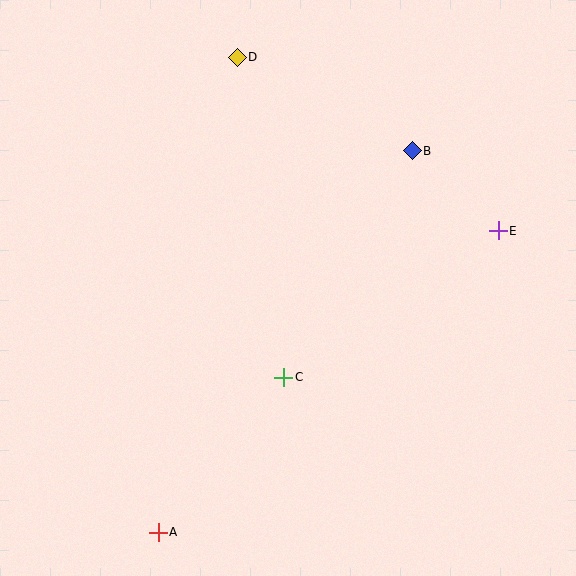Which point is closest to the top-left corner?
Point D is closest to the top-left corner.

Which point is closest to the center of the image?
Point C at (284, 377) is closest to the center.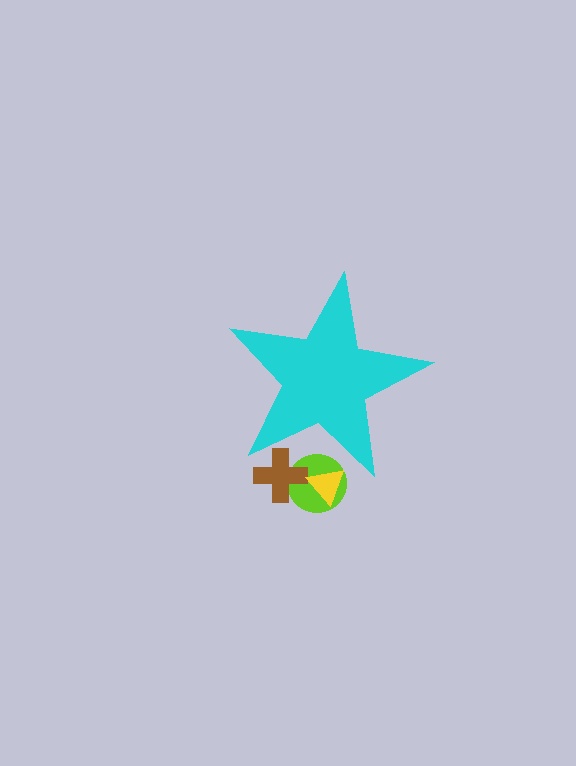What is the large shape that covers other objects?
A cyan star.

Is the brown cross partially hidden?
Yes, the brown cross is partially hidden behind the cyan star.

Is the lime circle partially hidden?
Yes, the lime circle is partially hidden behind the cyan star.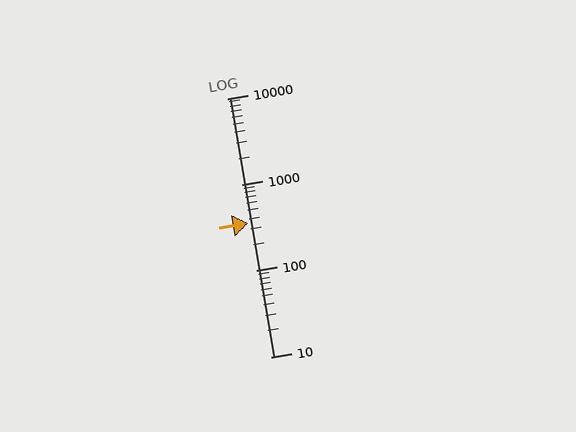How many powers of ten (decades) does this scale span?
The scale spans 3 decades, from 10 to 10000.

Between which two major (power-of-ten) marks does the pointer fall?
The pointer is between 100 and 1000.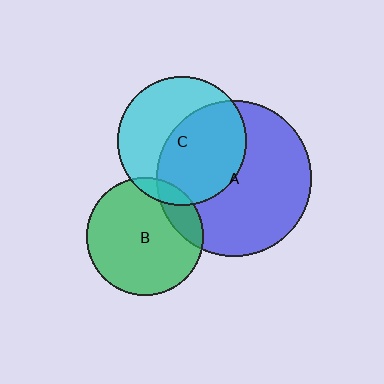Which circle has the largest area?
Circle A (blue).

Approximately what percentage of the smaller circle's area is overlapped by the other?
Approximately 55%.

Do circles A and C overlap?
Yes.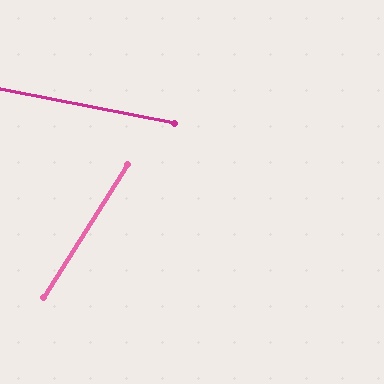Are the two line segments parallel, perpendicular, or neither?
Neither parallel nor perpendicular — they differ by about 69°.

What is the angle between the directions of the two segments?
Approximately 69 degrees.